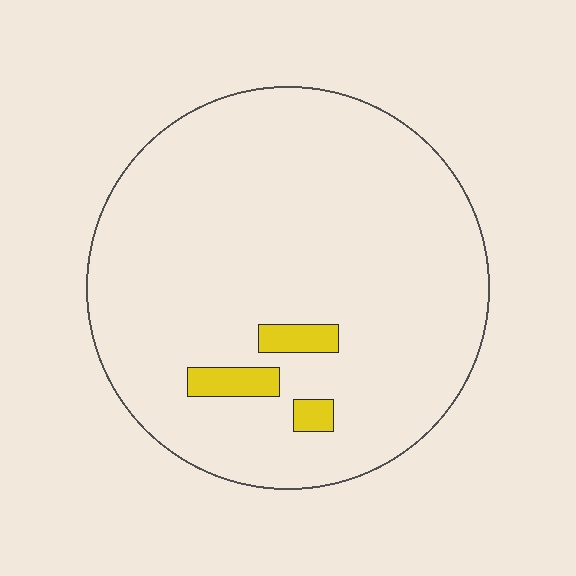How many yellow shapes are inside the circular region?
3.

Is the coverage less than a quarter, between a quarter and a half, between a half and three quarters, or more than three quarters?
Less than a quarter.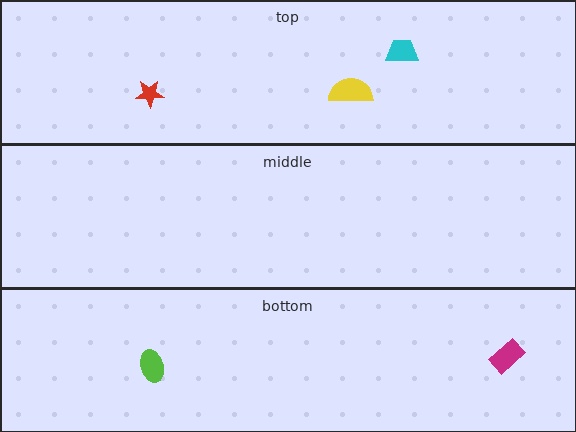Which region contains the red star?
The top region.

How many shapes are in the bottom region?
2.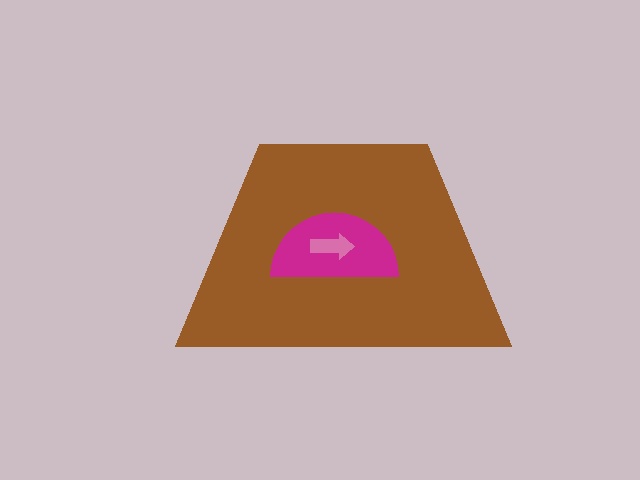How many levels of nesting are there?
3.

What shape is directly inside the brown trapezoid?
The magenta semicircle.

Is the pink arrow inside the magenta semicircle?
Yes.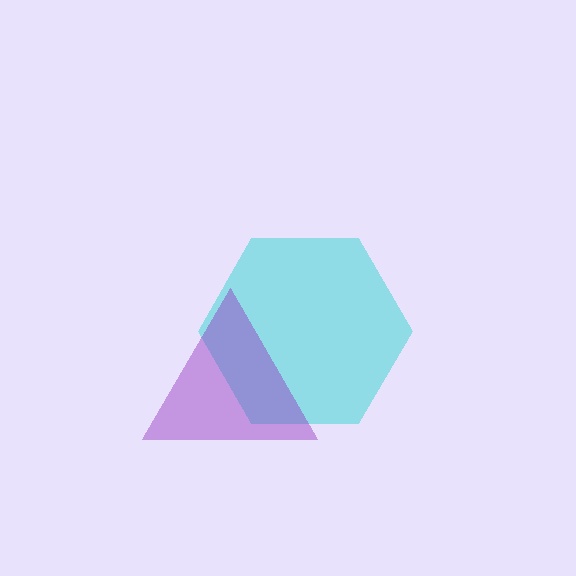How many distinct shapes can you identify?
There are 2 distinct shapes: a cyan hexagon, a purple triangle.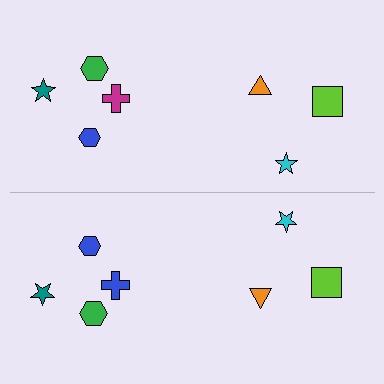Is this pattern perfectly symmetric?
No, the pattern is not perfectly symmetric. The blue cross on the bottom side breaks the symmetry — its mirror counterpart is magenta.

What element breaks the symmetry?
The blue cross on the bottom side breaks the symmetry — its mirror counterpart is magenta.